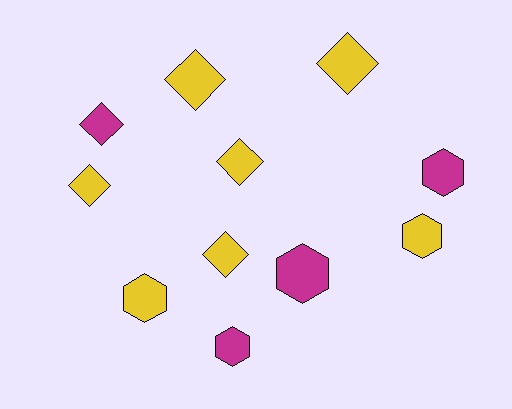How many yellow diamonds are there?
There are 5 yellow diamonds.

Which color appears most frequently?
Yellow, with 7 objects.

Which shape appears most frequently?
Diamond, with 6 objects.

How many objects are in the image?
There are 11 objects.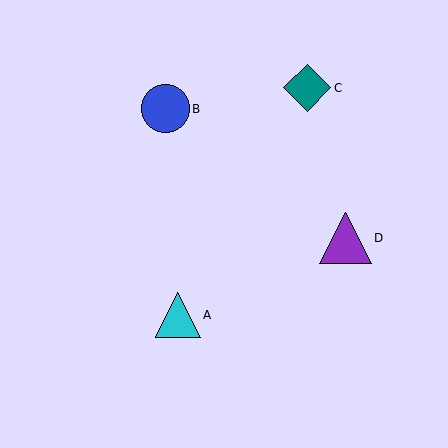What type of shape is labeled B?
Shape B is a blue circle.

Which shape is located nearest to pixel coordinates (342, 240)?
The purple triangle (labeled D) at (346, 238) is nearest to that location.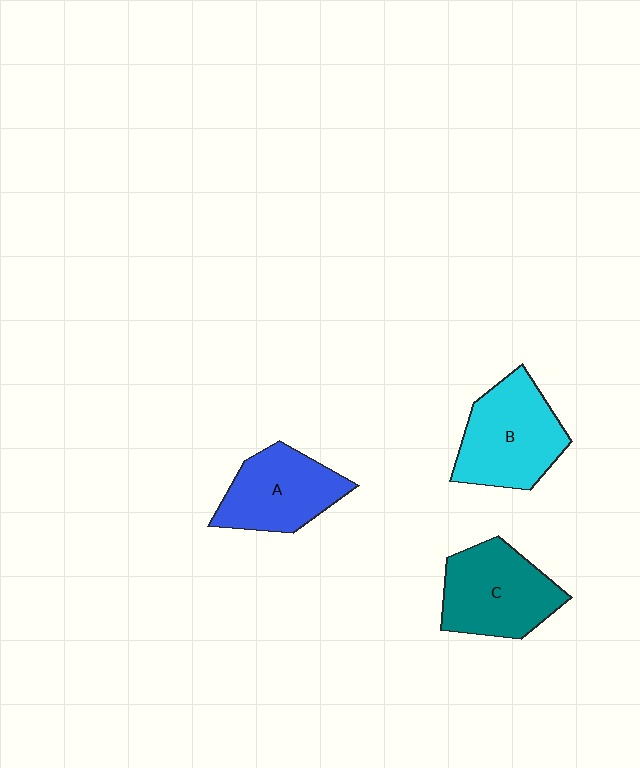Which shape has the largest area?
Shape B (cyan).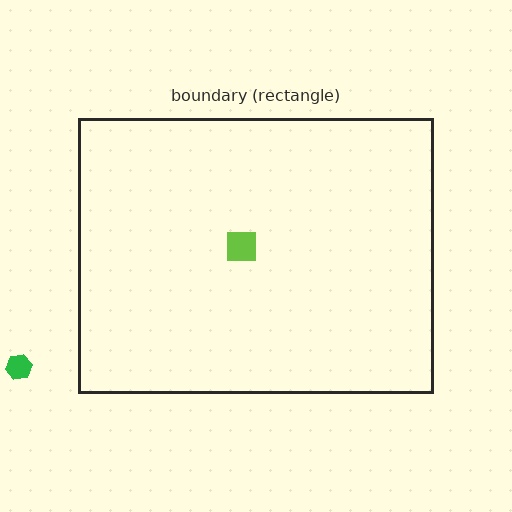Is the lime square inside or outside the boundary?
Inside.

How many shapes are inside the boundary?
1 inside, 1 outside.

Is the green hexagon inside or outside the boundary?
Outside.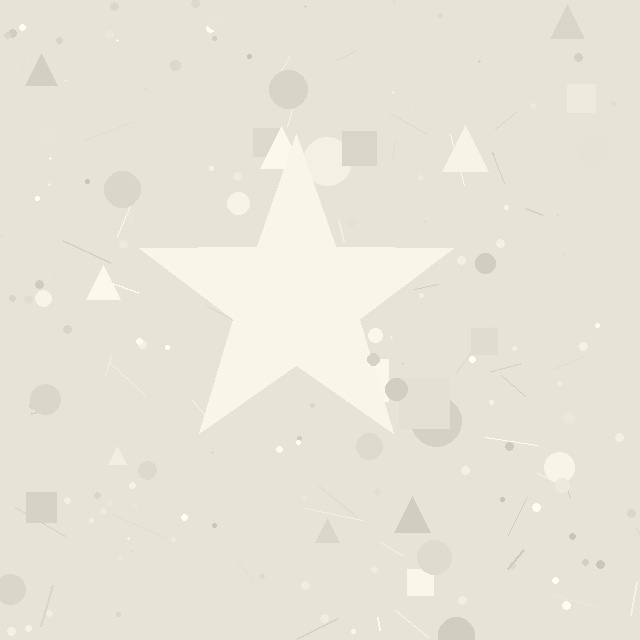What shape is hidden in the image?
A star is hidden in the image.